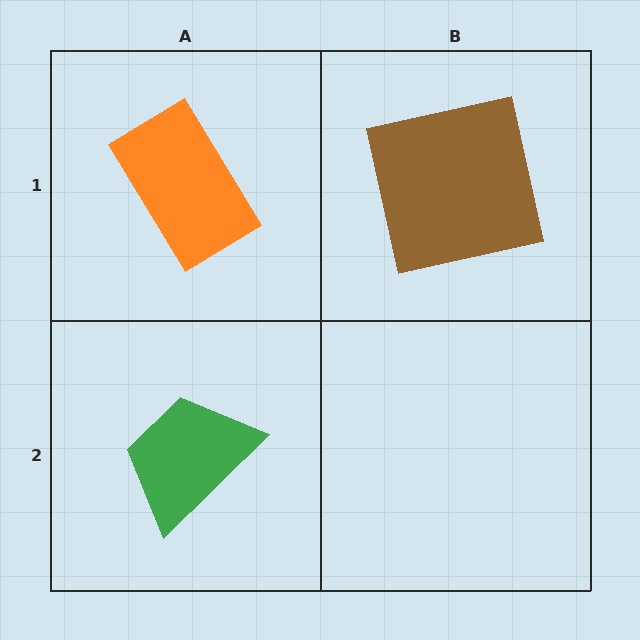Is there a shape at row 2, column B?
No, that cell is empty.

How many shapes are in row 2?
1 shape.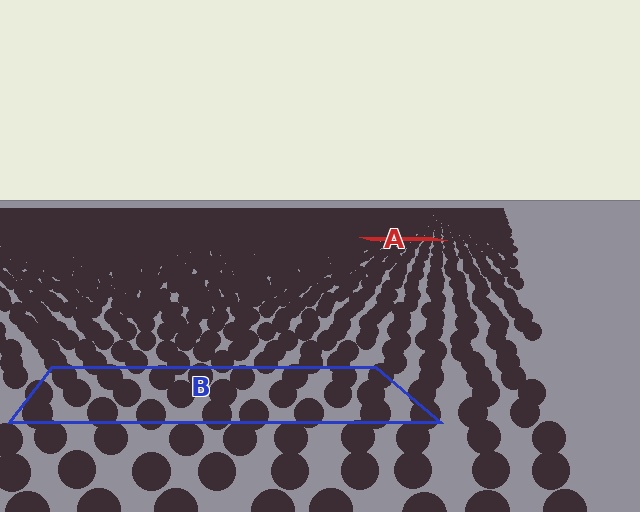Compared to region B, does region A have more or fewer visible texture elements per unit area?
Region A has more texture elements per unit area — they are packed more densely because it is farther away.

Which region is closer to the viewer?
Region B is closer. The texture elements there are larger and more spread out.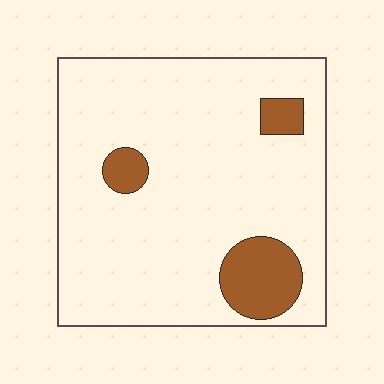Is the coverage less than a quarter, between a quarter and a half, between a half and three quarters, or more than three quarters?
Less than a quarter.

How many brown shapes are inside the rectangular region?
3.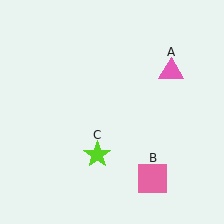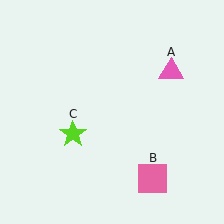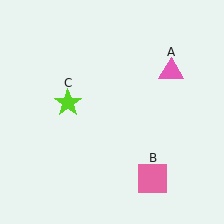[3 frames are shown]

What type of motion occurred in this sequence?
The lime star (object C) rotated clockwise around the center of the scene.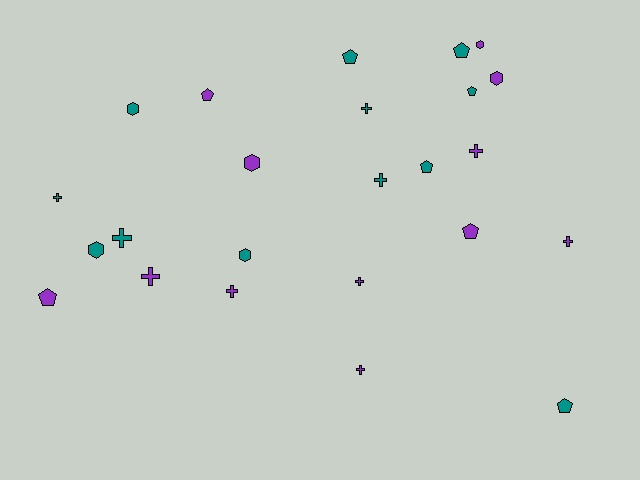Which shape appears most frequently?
Cross, with 10 objects.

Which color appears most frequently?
Purple, with 12 objects.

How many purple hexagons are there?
There are 3 purple hexagons.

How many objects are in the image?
There are 24 objects.